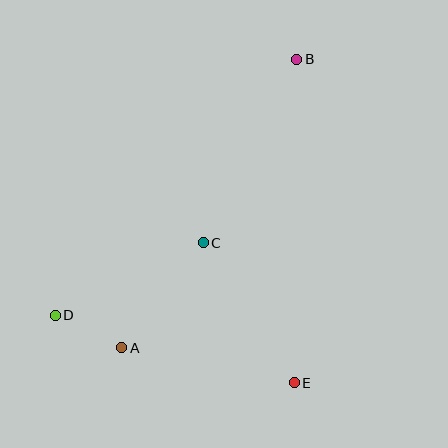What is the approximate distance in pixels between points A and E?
The distance between A and E is approximately 176 pixels.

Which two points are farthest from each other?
Points B and D are farthest from each other.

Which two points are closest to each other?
Points A and D are closest to each other.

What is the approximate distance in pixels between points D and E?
The distance between D and E is approximately 248 pixels.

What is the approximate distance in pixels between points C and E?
The distance between C and E is approximately 167 pixels.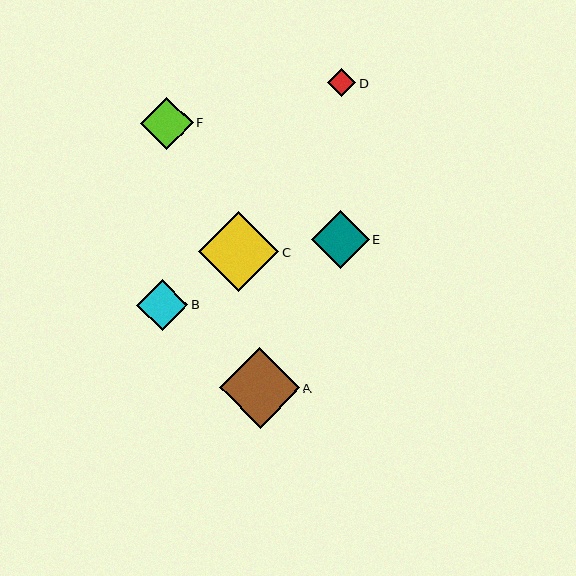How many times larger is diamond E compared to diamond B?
Diamond E is approximately 1.1 times the size of diamond B.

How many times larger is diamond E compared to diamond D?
Diamond E is approximately 2.1 times the size of diamond D.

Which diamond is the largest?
Diamond A is the largest with a size of approximately 80 pixels.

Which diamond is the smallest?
Diamond D is the smallest with a size of approximately 28 pixels.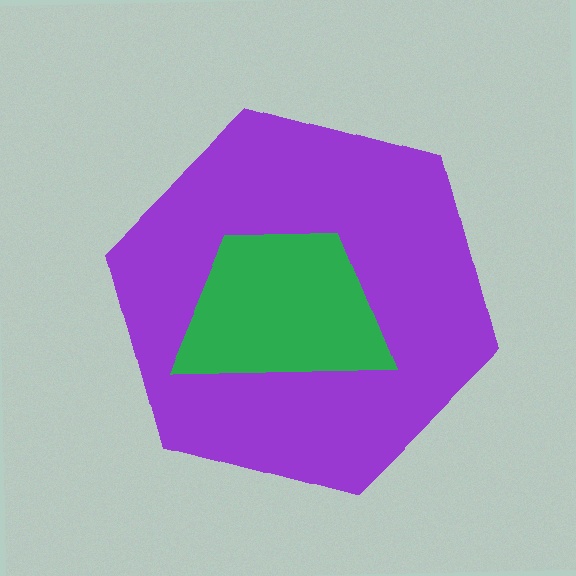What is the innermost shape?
The green trapezoid.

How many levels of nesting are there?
2.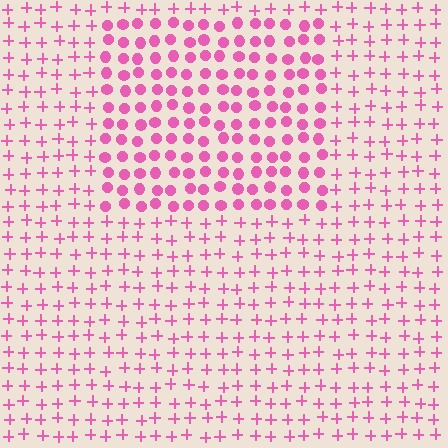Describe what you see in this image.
The image is filled with small pink elements arranged in a uniform grid. A rectangle-shaped region contains circles, while the surrounding area contains plus signs. The boundary is defined purely by the change in element shape.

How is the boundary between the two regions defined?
The boundary is defined by a change in element shape: circles inside vs. plus signs outside. All elements share the same color and spacing.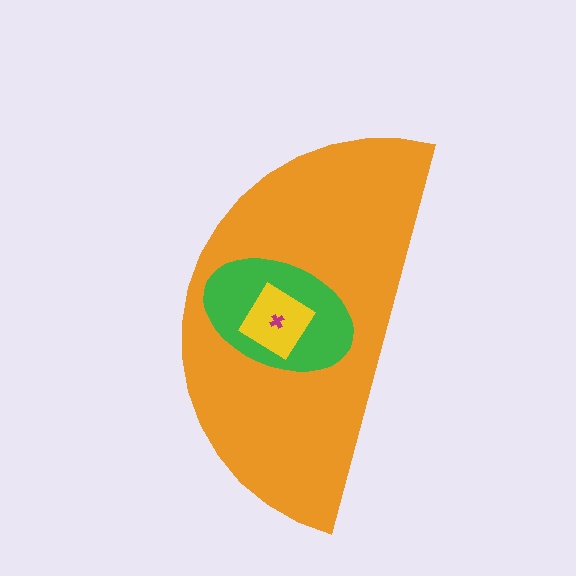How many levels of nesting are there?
4.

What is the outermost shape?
The orange semicircle.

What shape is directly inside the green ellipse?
The yellow diamond.